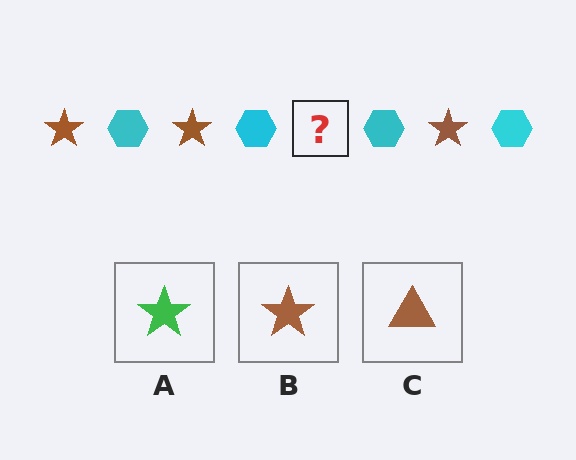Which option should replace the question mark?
Option B.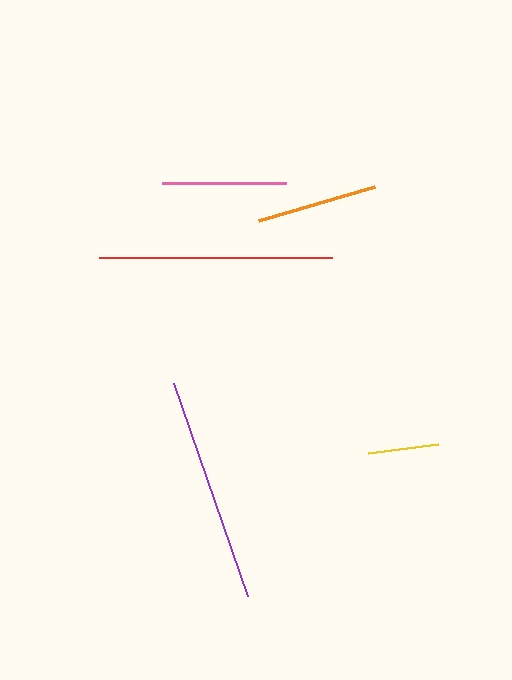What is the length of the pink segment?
The pink segment is approximately 125 pixels long.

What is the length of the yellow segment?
The yellow segment is approximately 71 pixels long.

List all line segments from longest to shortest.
From longest to shortest: red, purple, pink, orange, yellow.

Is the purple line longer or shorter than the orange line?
The purple line is longer than the orange line.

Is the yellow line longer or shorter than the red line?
The red line is longer than the yellow line.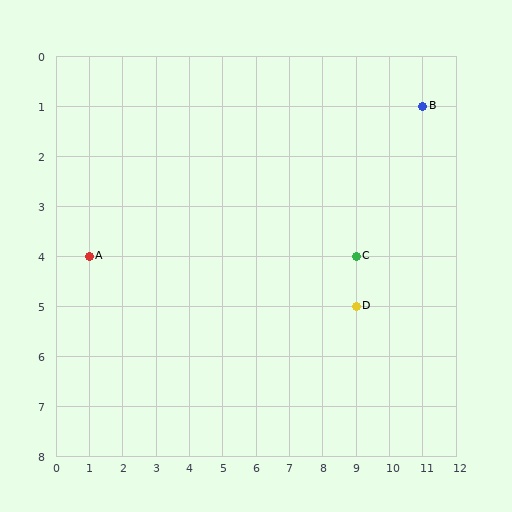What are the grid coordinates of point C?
Point C is at grid coordinates (9, 4).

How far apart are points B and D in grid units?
Points B and D are 2 columns and 4 rows apart (about 4.5 grid units diagonally).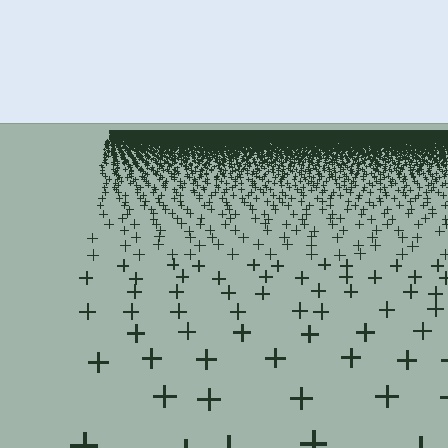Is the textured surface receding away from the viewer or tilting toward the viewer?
The surface is receding away from the viewer. Texture elements get smaller and denser toward the top.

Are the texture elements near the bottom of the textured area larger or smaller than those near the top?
Larger. Near the bottom, elements are closer to the viewer and appear at a bigger on-screen size.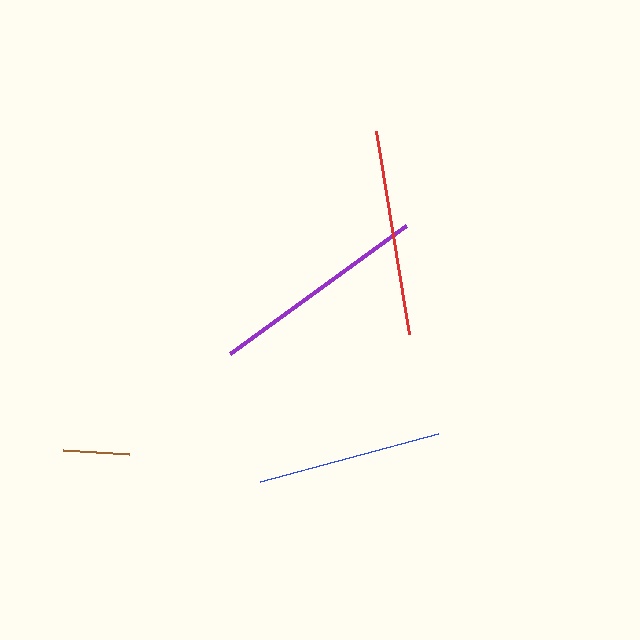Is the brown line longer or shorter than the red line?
The red line is longer than the brown line.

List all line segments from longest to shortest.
From longest to shortest: purple, red, blue, brown.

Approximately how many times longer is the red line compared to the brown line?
The red line is approximately 3.1 times the length of the brown line.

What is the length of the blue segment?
The blue segment is approximately 184 pixels long.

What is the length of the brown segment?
The brown segment is approximately 67 pixels long.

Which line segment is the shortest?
The brown line is the shortest at approximately 67 pixels.